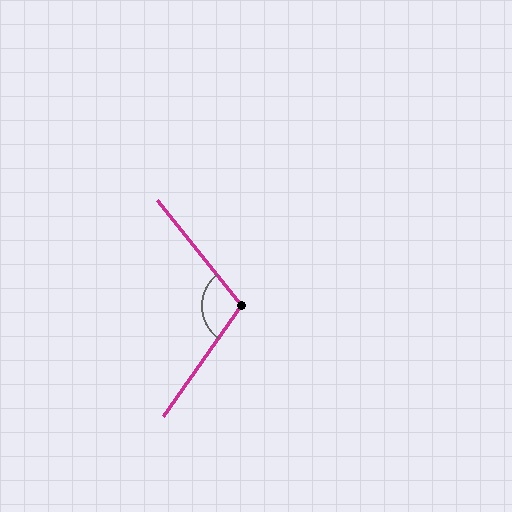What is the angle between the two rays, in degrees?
Approximately 106 degrees.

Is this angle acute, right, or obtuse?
It is obtuse.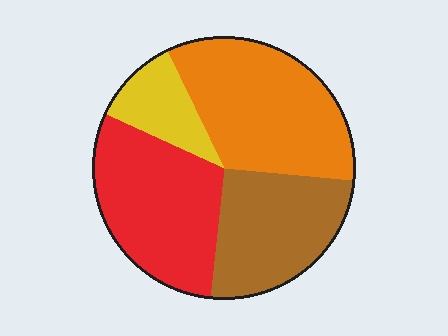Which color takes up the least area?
Yellow, at roughly 10%.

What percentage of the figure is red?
Red covers 30% of the figure.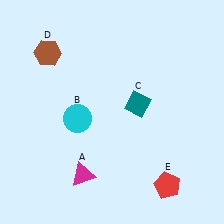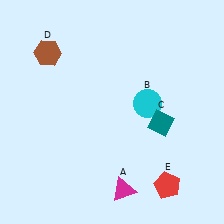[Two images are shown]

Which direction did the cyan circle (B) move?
The cyan circle (B) moved right.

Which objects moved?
The objects that moved are: the magenta triangle (A), the cyan circle (B), the teal diamond (C).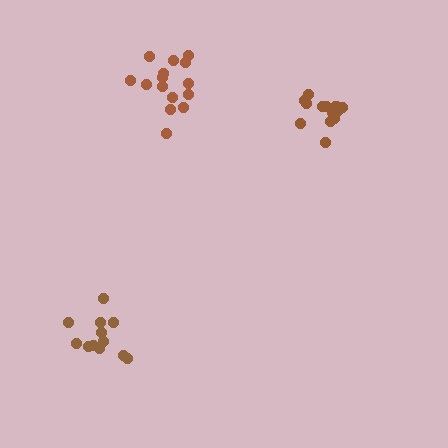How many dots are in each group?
Group 1: 12 dots, Group 2: 14 dots, Group 3: 15 dots (41 total).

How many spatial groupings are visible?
There are 3 spatial groupings.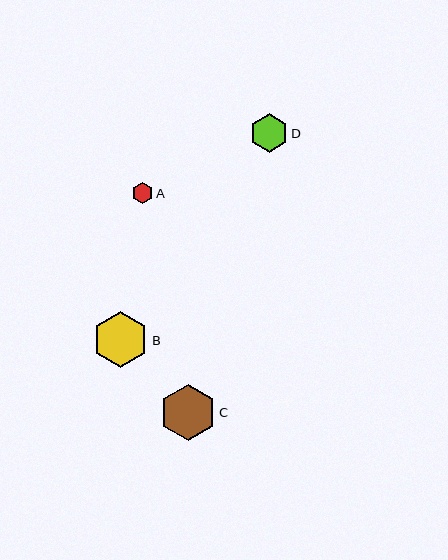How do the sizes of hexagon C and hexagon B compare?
Hexagon C and hexagon B are approximately the same size.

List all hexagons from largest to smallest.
From largest to smallest: C, B, D, A.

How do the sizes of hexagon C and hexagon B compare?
Hexagon C and hexagon B are approximately the same size.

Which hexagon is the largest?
Hexagon C is the largest with a size of approximately 57 pixels.